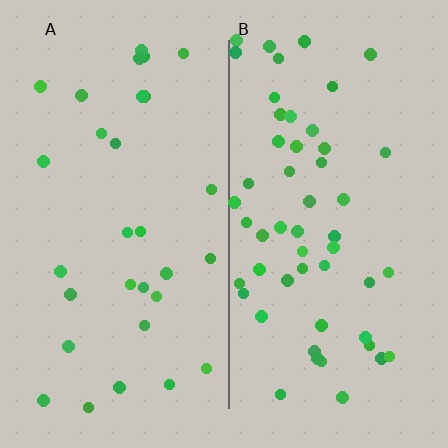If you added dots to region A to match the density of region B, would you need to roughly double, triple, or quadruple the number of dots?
Approximately double.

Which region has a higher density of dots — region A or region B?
B (the right).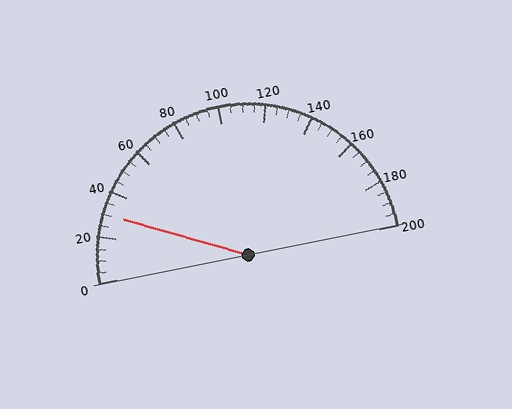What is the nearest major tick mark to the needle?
The nearest major tick mark is 40.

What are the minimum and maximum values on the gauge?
The gauge ranges from 0 to 200.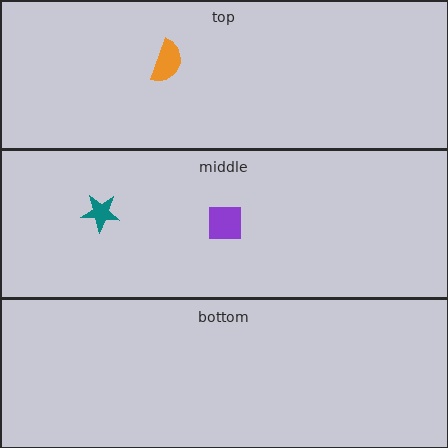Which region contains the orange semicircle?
The top region.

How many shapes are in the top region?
1.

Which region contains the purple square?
The middle region.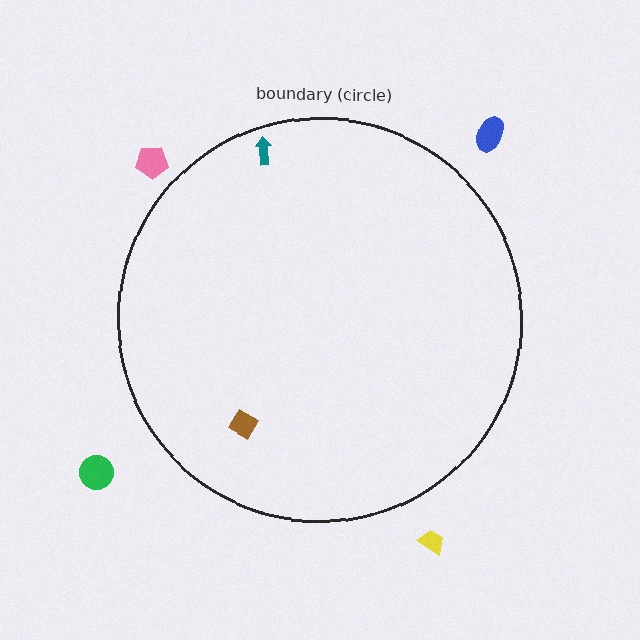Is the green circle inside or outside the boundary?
Outside.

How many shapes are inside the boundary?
2 inside, 4 outside.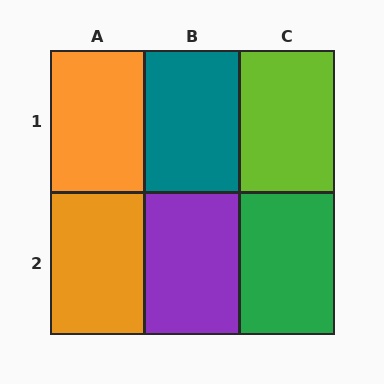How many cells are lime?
1 cell is lime.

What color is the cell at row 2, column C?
Green.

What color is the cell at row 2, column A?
Orange.